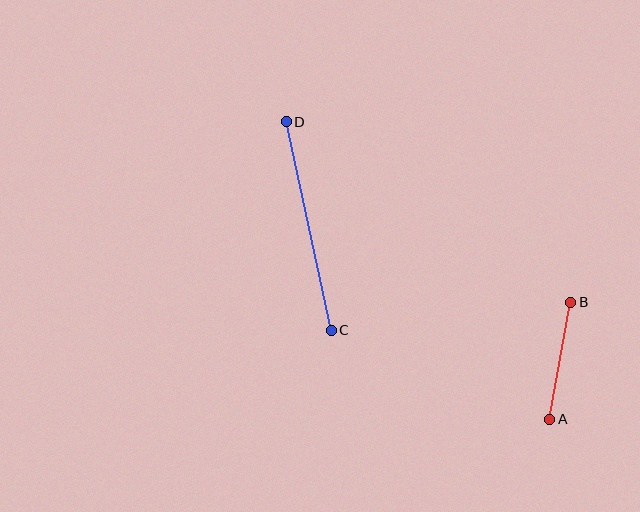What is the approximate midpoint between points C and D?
The midpoint is at approximately (309, 226) pixels.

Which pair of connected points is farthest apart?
Points C and D are farthest apart.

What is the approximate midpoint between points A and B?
The midpoint is at approximately (560, 361) pixels.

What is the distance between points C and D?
The distance is approximately 213 pixels.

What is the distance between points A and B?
The distance is approximately 119 pixels.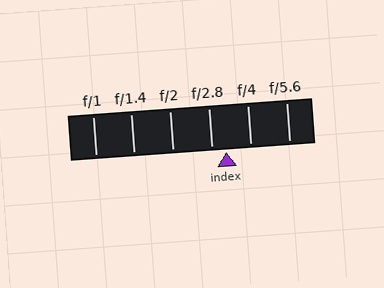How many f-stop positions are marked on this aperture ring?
There are 6 f-stop positions marked.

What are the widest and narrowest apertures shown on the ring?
The widest aperture shown is f/1 and the narrowest is f/5.6.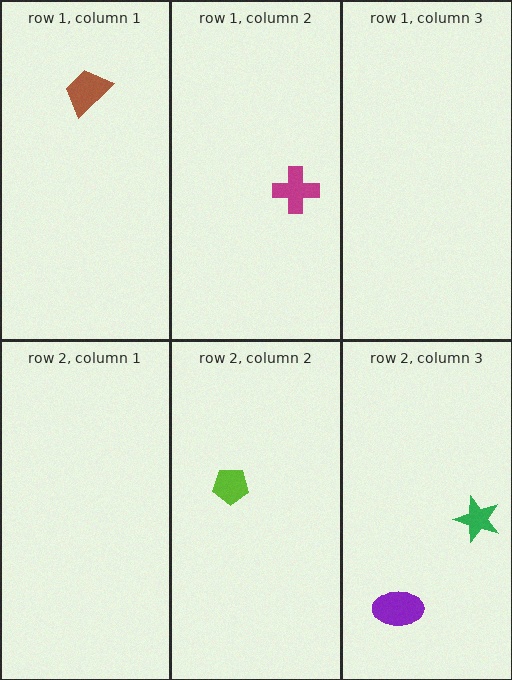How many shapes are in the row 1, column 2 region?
1.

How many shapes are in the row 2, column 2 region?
1.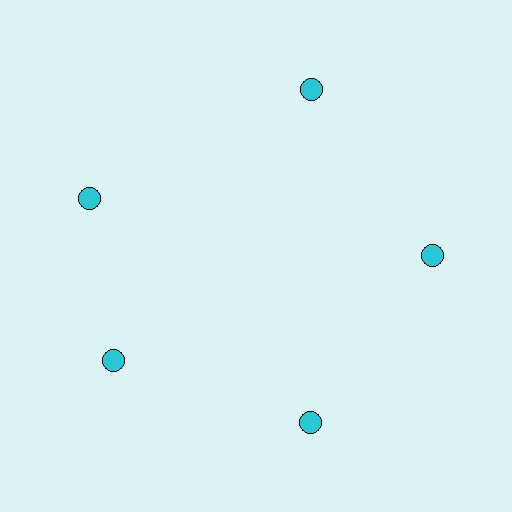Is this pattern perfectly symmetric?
No. The 5 cyan circles are arranged in a ring, but one element near the 10 o'clock position is rotated out of alignment along the ring, breaking the 5-fold rotational symmetry.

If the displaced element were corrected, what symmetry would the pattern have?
It would have 5-fold rotational symmetry — the pattern would map onto itself every 72 degrees.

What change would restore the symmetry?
The symmetry would be restored by rotating it back into even spacing with its neighbors so that all 5 circles sit at equal angles and equal distance from the center.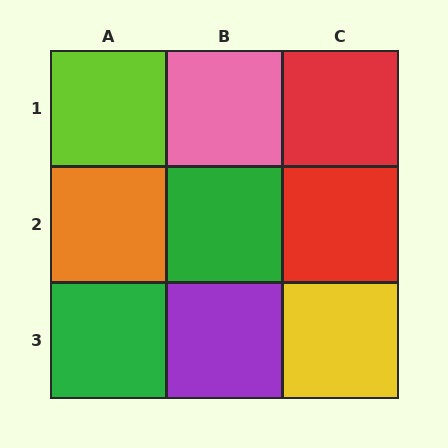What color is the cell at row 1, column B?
Pink.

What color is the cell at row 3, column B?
Purple.